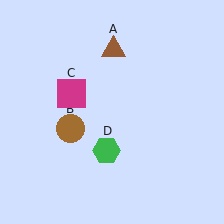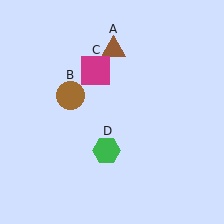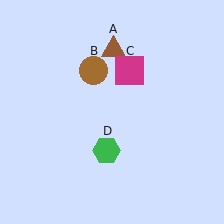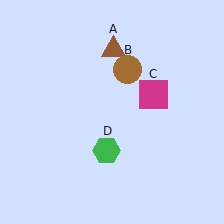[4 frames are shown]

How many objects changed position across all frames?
2 objects changed position: brown circle (object B), magenta square (object C).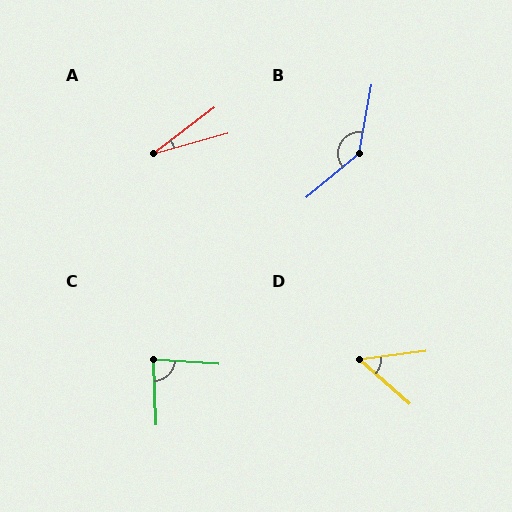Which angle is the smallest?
A, at approximately 22 degrees.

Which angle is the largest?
B, at approximately 139 degrees.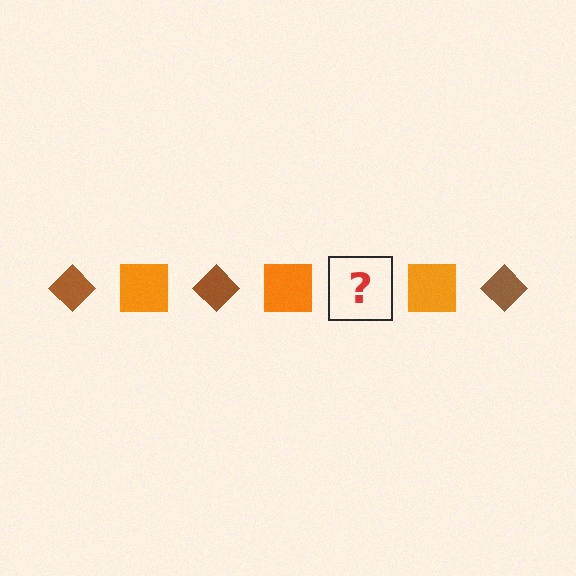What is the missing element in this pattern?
The missing element is a brown diamond.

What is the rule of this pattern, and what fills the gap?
The rule is that the pattern alternates between brown diamond and orange square. The gap should be filled with a brown diamond.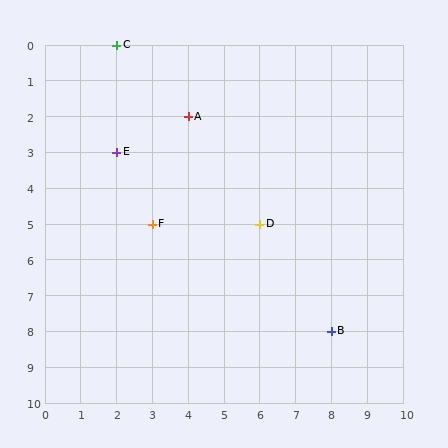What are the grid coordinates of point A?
Point A is at grid coordinates (4, 2).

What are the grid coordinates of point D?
Point D is at grid coordinates (6, 5).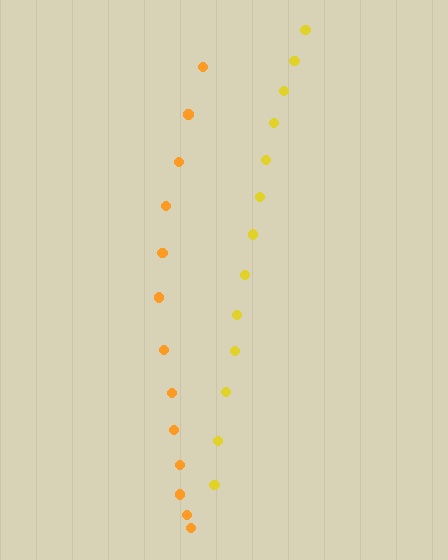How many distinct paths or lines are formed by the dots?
There are 2 distinct paths.